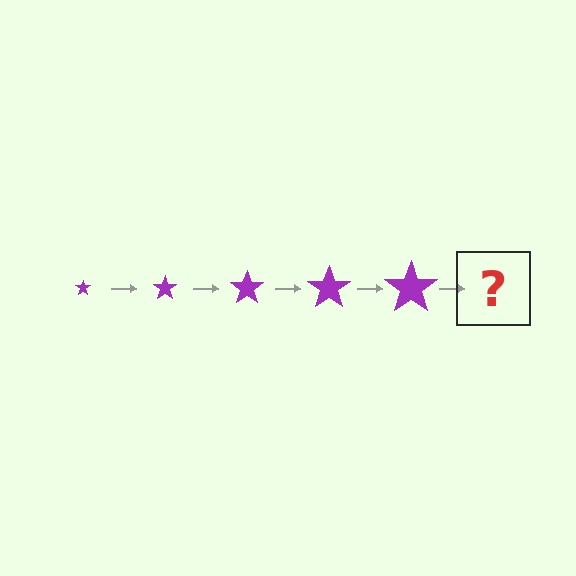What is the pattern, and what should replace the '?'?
The pattern is that the star gets progressively larger each step. The '?' should be a purple star, larger than the previous one.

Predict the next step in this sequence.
The next step is a purple star, larger than the previous one.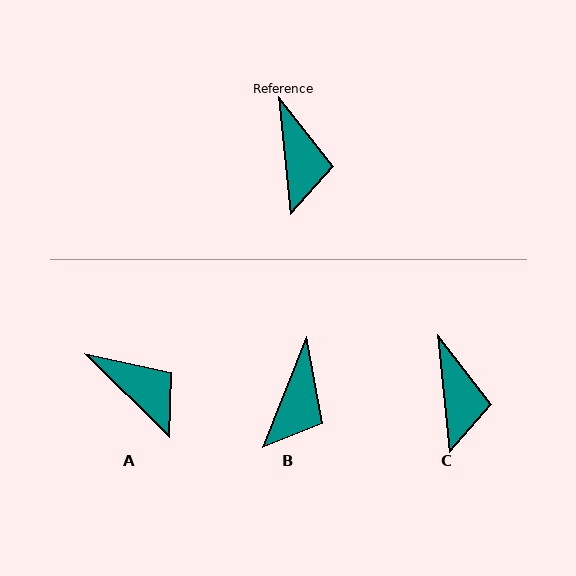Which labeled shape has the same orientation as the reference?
C.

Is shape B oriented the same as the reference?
No, it is off by about 27 degrees.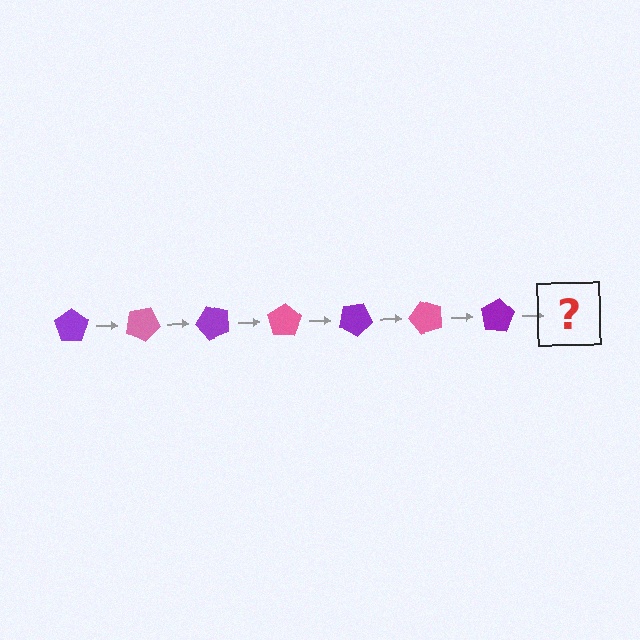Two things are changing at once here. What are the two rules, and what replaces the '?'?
The two rules are that it rotates 25 degrees each step and the color cycles through purple and pink. The '?' should be a pink pentagon, rotated 175 degrees from the start.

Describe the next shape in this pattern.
It should be a pink pentagon, rotated 175 degrees from the start.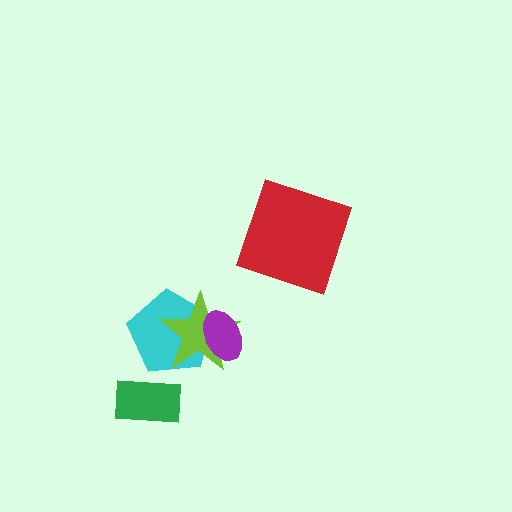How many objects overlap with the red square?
0 objects overlap with the red square.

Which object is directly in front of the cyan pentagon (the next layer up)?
The lime star is directly in front of the cyan pentagon.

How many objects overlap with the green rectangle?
0 objects overlap with the green rectangle.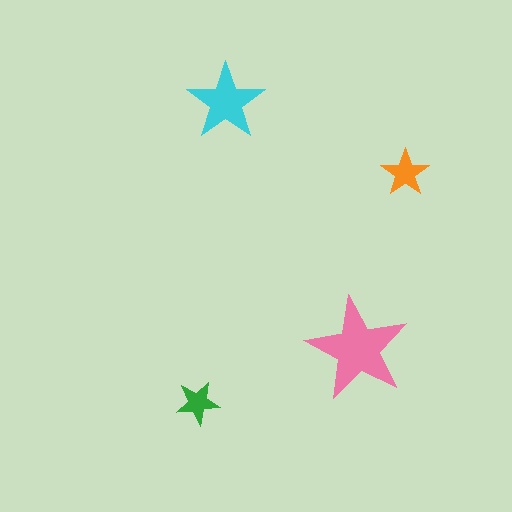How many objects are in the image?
There are 4 objects in the image.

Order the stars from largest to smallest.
the pink one, the cyan one, the orange one, the green one.